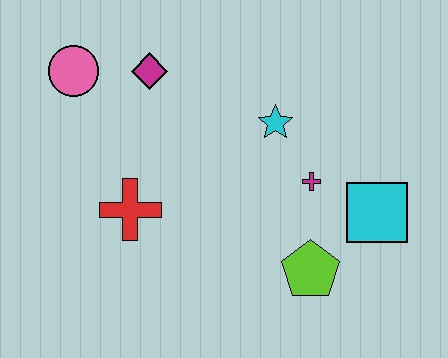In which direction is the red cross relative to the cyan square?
The red cross is to the left of the cyan square.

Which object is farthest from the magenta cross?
The pink circle is farthest from the magenta cross.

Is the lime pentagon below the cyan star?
Yes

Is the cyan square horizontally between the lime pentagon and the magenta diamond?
No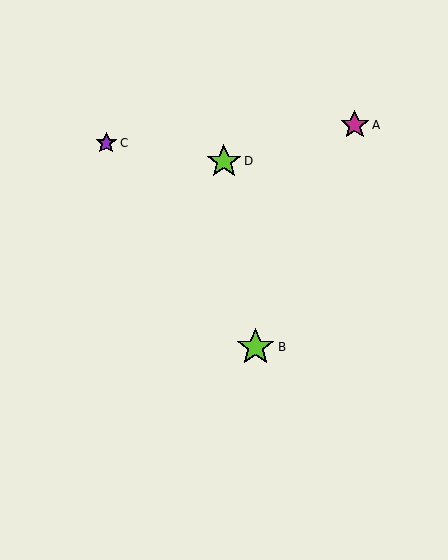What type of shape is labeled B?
Shape B is a lime star.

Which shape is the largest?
The lime star (labeled B) is the largest.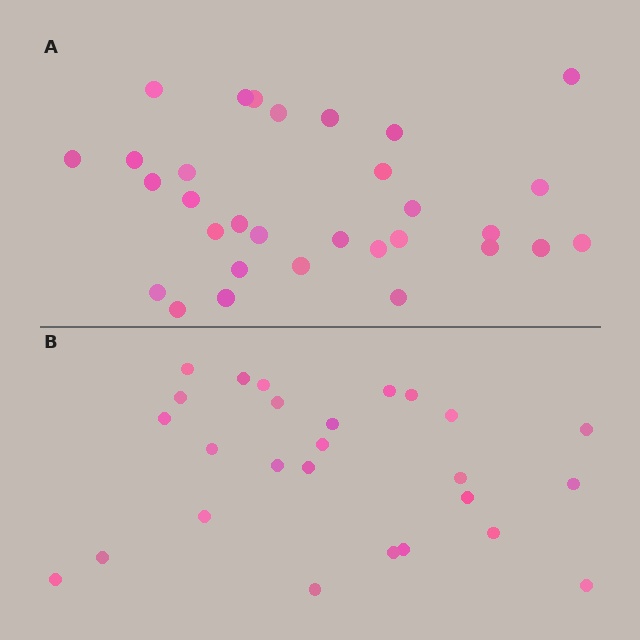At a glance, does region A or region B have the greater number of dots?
Region A (the top region) has more dots.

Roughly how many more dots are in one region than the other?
Region A has about 5 more dots than region B.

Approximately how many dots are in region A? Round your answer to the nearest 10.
About 30 dots. (The exact count is 31, which rounds to 30.)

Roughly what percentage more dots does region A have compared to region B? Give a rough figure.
About 20% more.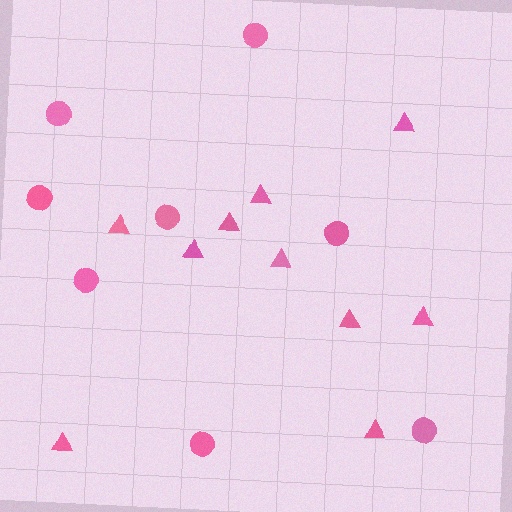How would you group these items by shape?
There are 2 groups: one group of circles (8) and one group of triangles (10).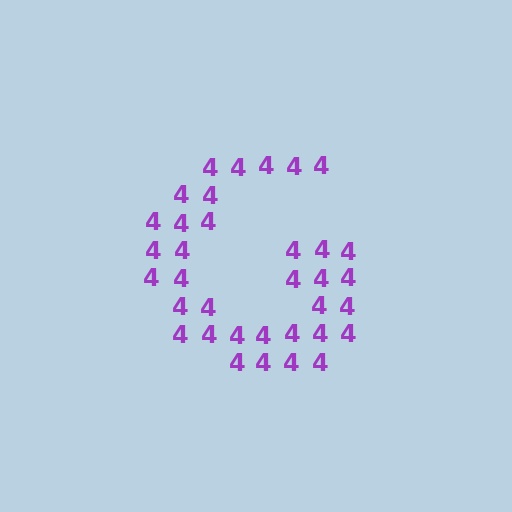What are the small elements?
The small elements are digit 4's.